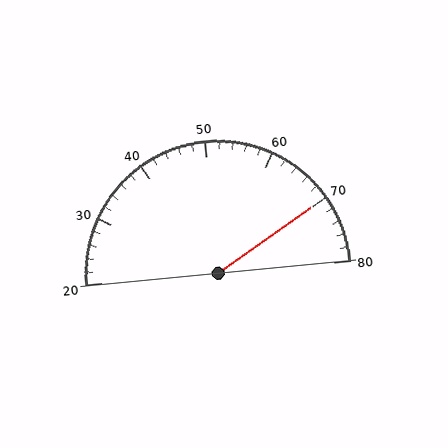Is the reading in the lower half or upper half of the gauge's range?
The reading is in the upper half of the range (20 to 80).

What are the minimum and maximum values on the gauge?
The gauge ranges from 20 to 80.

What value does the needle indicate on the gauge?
The needle indicates approximately 70.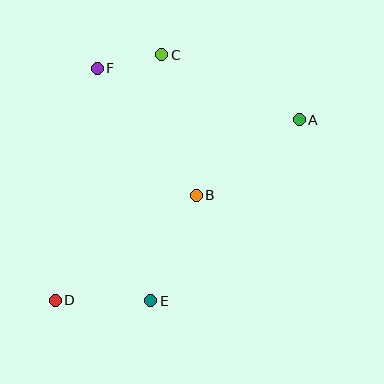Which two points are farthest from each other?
Points A and D are farthest from each other.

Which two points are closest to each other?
Points C and F are closest to each other.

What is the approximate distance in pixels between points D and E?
The distance between D and E is approximately 96 pixels.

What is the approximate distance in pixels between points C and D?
The distance between C and D is approximately 267 pixels.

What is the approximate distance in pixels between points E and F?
The distance between E and F is approximately 238 pixels.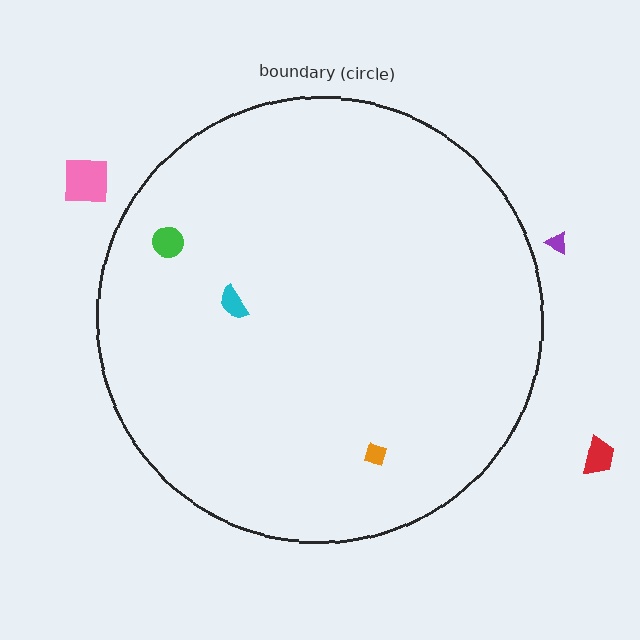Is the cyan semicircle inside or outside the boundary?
Inside.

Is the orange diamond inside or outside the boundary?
Inside.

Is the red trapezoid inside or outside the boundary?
Outside.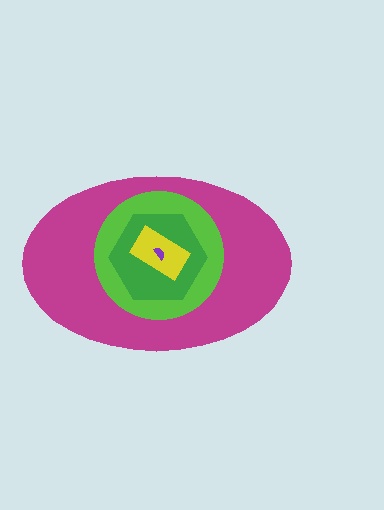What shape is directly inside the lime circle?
The green hexagon.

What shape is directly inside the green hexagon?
The yellow rectangle.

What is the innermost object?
The purple semicircle.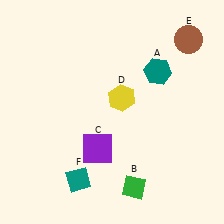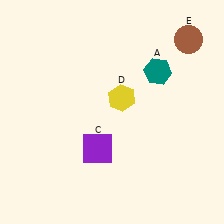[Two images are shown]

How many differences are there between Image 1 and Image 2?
There are 2 differences between the two images.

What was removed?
The teal diamond (F), the green diamond (B) were removed in Image 2.